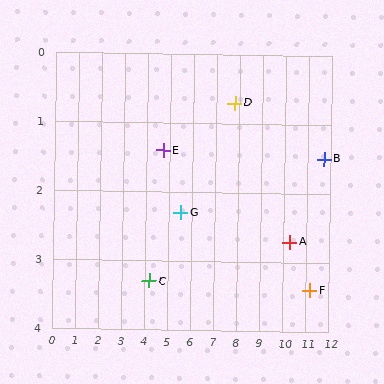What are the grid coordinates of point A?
Point A is at approximately (10.3, 2.7).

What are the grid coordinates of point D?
Point D is at approximately (7.8, 0.7).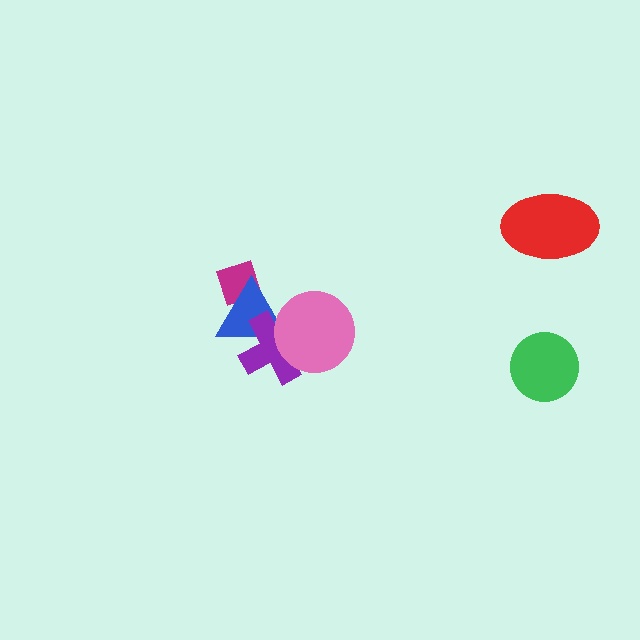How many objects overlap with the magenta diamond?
1 object overlaps with the magenta diamond.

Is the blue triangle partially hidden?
Yes, it is partially covered by another shape.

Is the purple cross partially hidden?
Yes, it is partially covered by another shape.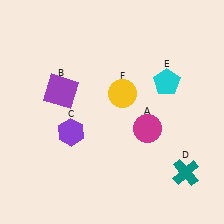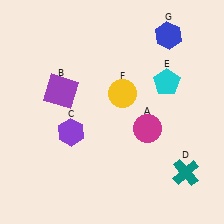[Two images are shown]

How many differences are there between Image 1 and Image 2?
There is 1 difference between the two images.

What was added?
A blue hexagon (G) was added in Image 2.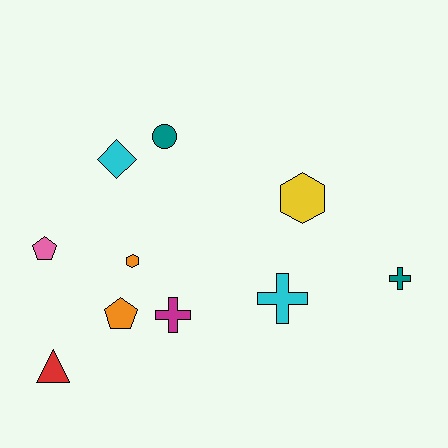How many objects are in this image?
There are 10 objects.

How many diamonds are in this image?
There is 1 diamond.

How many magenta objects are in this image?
There is 1 magenta object.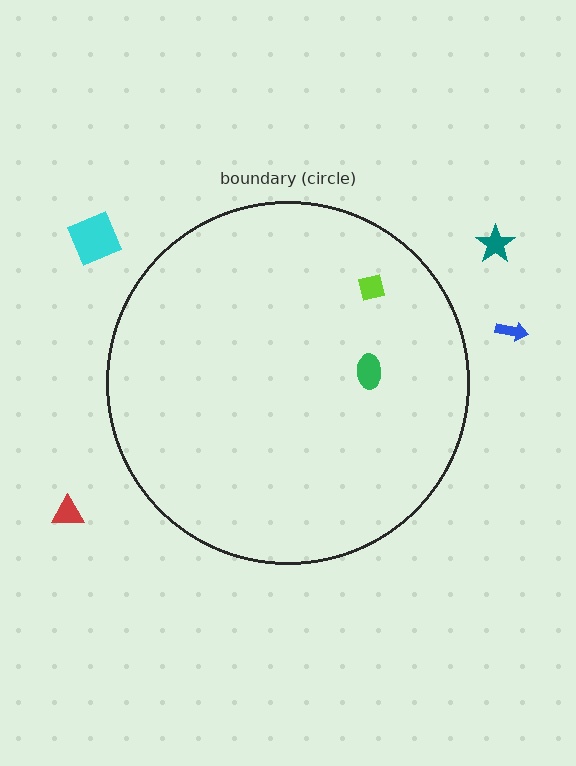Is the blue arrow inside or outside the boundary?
Outside.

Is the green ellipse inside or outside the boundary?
Inside.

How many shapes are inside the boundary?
2 inside, 4 outside.